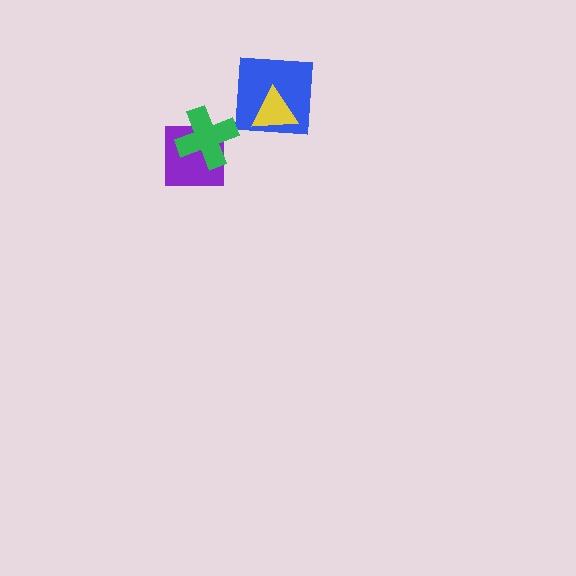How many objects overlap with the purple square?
1 object overlaps with the purple square.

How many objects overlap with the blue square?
1 object overlaps with the blue square.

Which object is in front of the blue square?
The yellow triangle is in front of the blue square.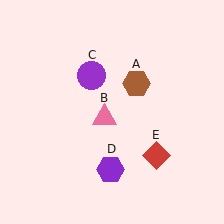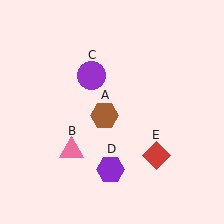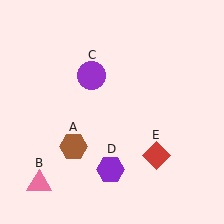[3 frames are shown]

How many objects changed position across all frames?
2 objects changed position: brown hexagon (object A), pink triangle (object B).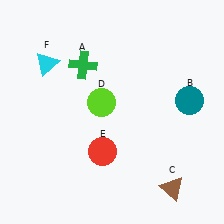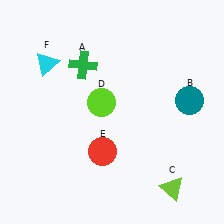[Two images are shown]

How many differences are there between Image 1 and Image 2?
There is 1 difference between the two images.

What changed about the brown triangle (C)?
In Image 1, C is brown. In Image 2, it changed to lime.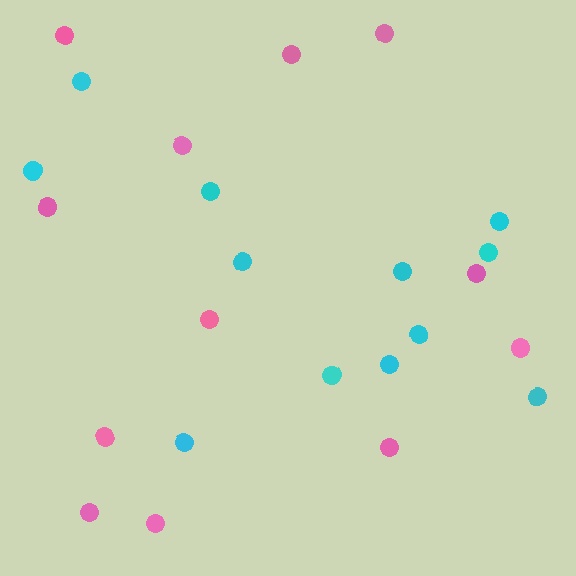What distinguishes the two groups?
There are 2 groups: one group of cyan circles (12) and one group of pink circles (12).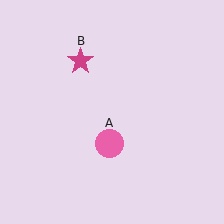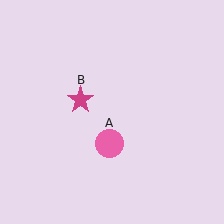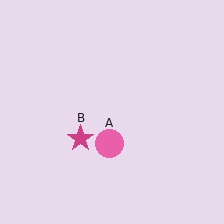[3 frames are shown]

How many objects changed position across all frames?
1 object changed position: magenta star (object B).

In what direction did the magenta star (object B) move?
The magenta star (object B) moved down.